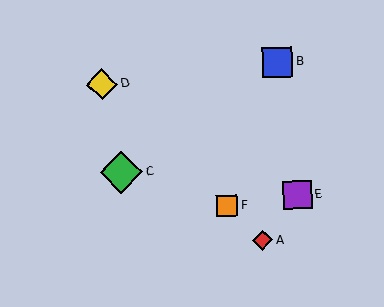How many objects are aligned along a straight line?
3 objects (A, D, F) are aligned along a straight line.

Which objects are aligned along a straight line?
Objects A, D, F are aligned along a straight line.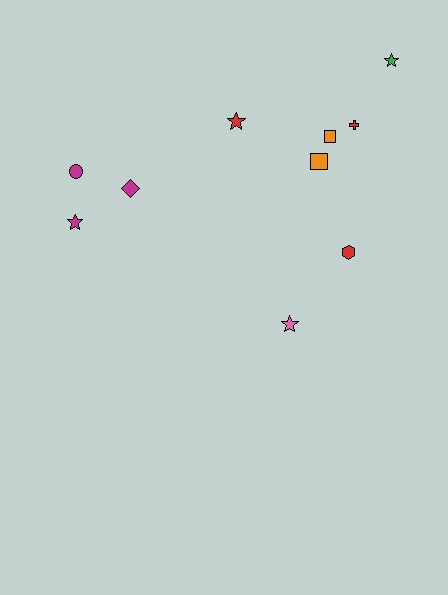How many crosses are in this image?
There is 1 cross.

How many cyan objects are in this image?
There are no cyan objects.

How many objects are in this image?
There are 10 objects.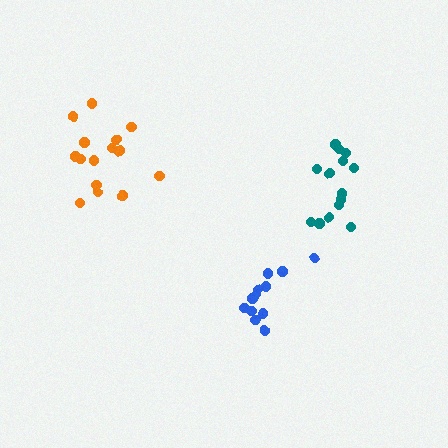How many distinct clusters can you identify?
There are 3 distinct clusters.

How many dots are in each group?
Group 1: 14 dots, Group 2: 12 dots, Group 3: 15 dots (41 total).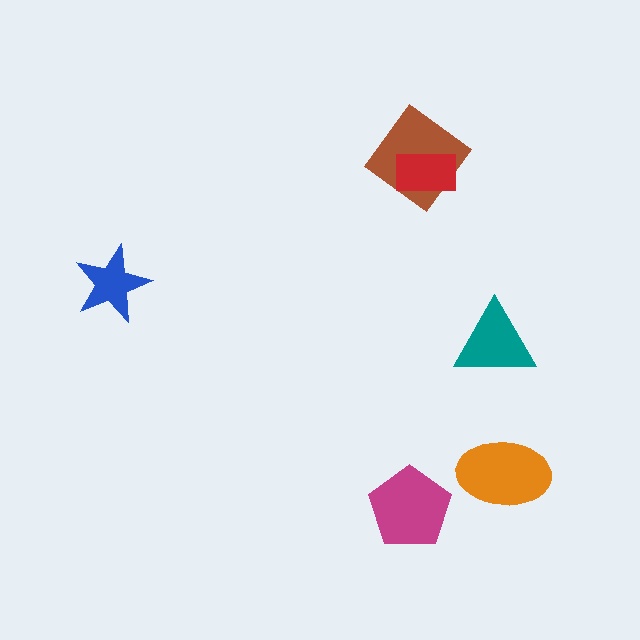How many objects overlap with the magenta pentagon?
0 objects overlap with the magenta pentagon.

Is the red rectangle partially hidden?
No, no other shape covers it.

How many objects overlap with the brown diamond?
1 object overlaps with the brown diamond.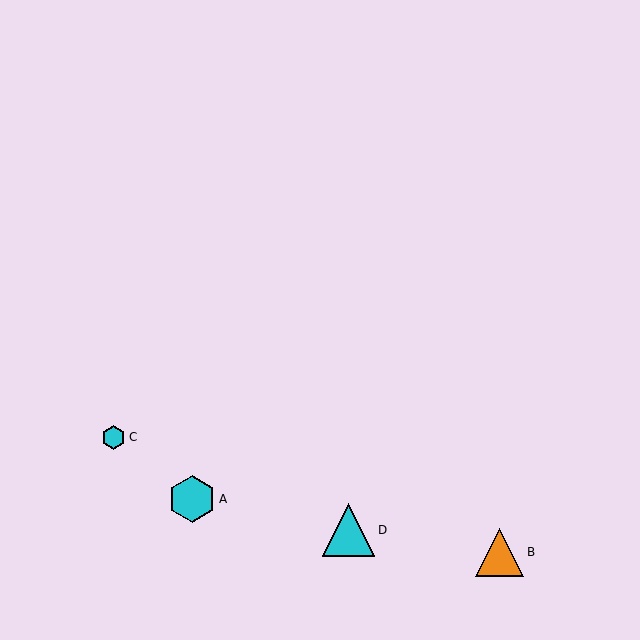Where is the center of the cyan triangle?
The center of the cyan triangle is at (348, 530).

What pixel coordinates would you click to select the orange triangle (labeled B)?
Click at (500, 552) to select the orange triangle B.